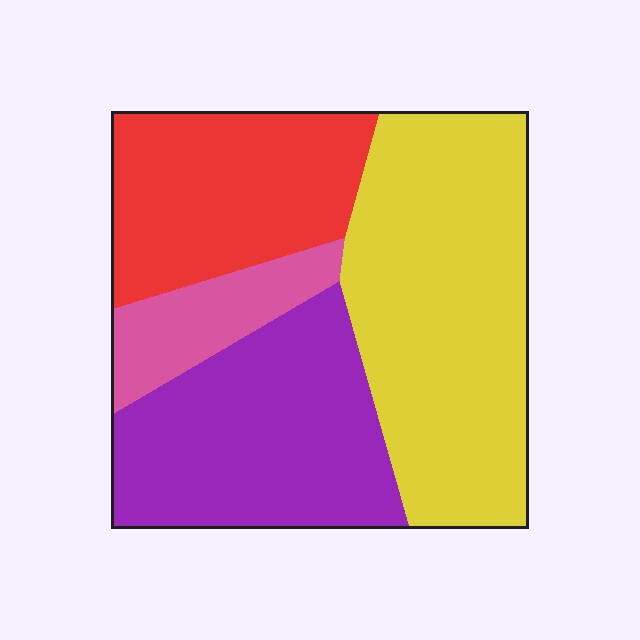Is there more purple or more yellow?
Yellow.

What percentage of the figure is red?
Red takes up between a sixth and a third of the figure.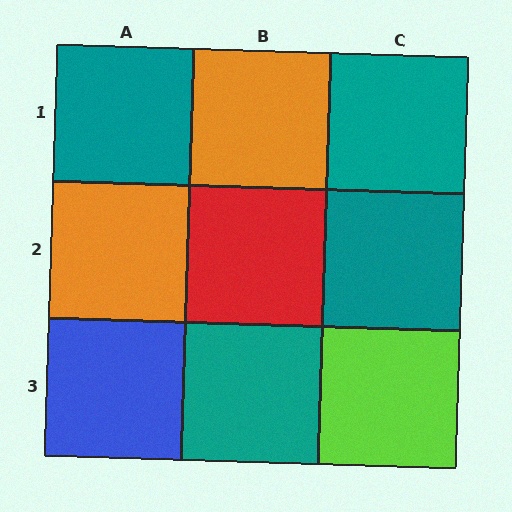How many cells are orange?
2 cells are orange.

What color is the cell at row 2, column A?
Orange.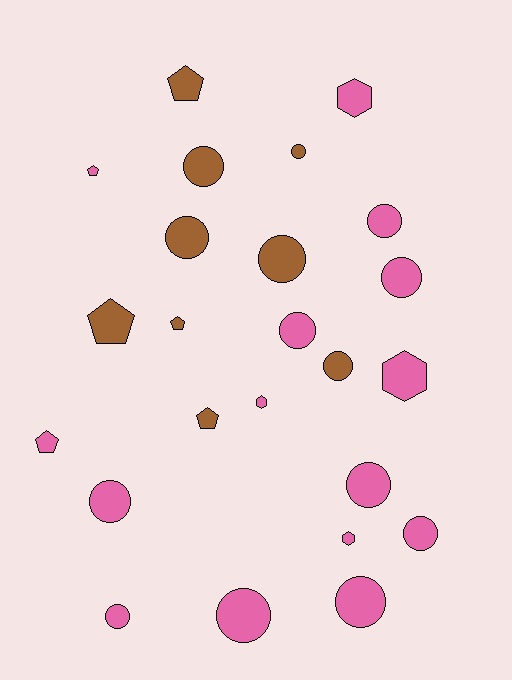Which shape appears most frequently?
Circle, with 14 objects.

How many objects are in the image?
There are 24 objects.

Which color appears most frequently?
Pink, with 15 objects.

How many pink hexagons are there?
There are 4 pink hexagons.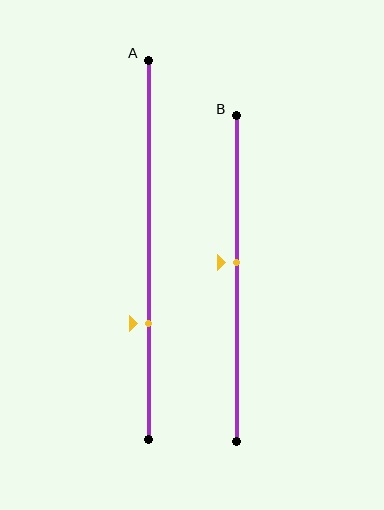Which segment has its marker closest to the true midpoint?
Segment B has its marker closest to the true midpoint.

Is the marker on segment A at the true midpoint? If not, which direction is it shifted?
No, the marker on segment A is shifted downward by about 19% of the segment length.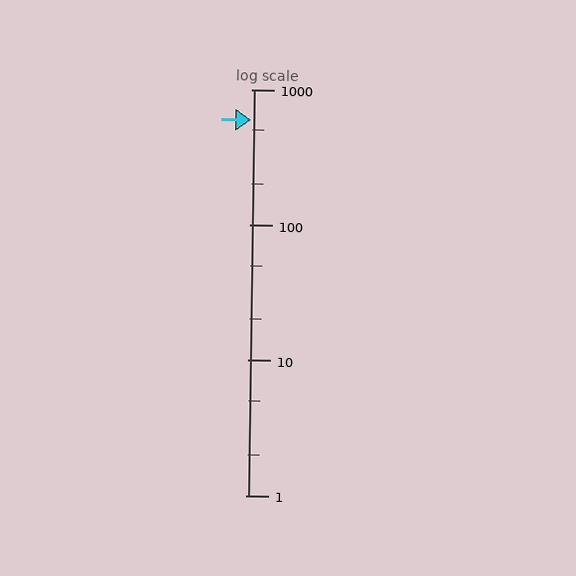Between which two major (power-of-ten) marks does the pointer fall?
The pointer is between 100 and 1000.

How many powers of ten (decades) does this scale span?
The scale spans 3 decades, from 1 to 1000.